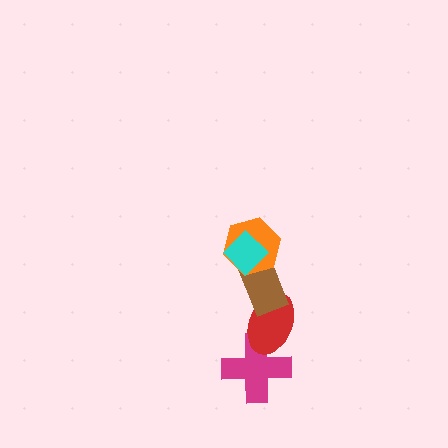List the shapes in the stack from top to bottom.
From top to bottom: the cyan diamond, the orange hexagon, the brown rectangle, the red ellipse, the magenta cross.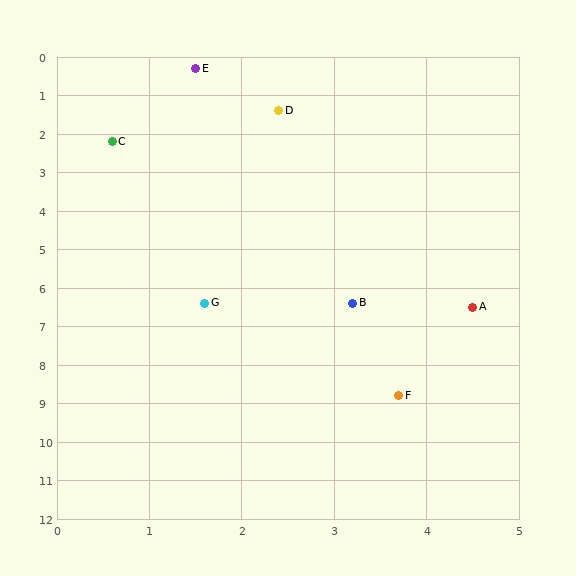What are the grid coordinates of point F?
Point F is at approximately (3.7, 8.8).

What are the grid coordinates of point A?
Point A is at approximately (4.5, 6.5).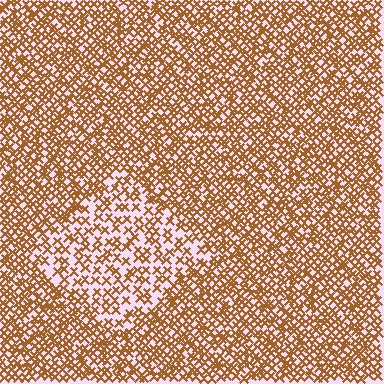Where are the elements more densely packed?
The elements are more densely packed outside the diamond boundary.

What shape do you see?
I see a diamond.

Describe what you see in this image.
The image contains small brown elements arranged at two different densities. A diamond-shaped region is visible where the elements are less densely packed than the surrounding area.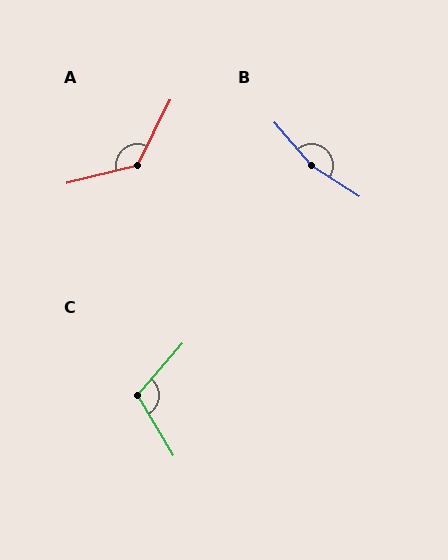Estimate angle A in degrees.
Approximately 130 degrees.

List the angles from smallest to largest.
C (108°), A (130°), B (163°).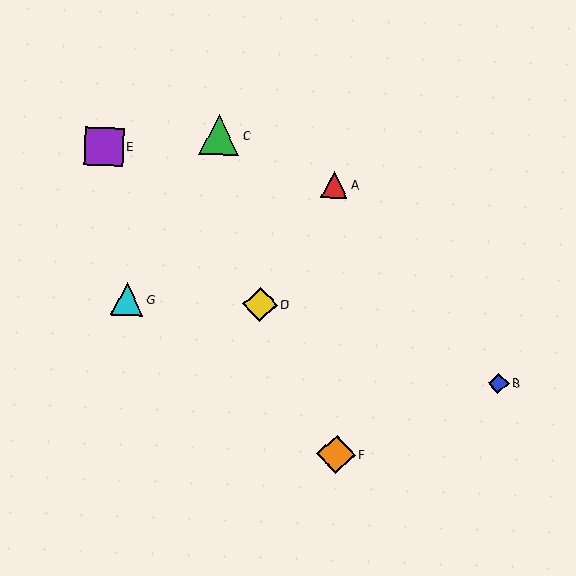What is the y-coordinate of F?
Object F is at y≈454.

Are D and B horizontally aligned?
No, D is at y≈304 and B is at y≈383.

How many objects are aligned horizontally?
2 objects (D, G) are aligned horizontally.